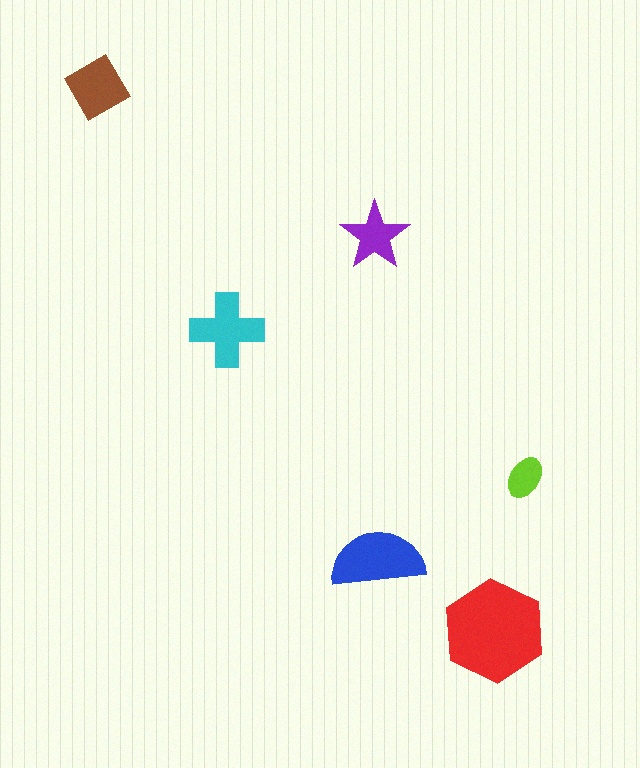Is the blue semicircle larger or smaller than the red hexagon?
Smaller.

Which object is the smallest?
The lime ellipse.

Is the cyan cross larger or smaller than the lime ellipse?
Larger.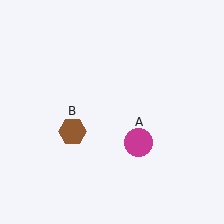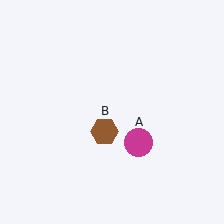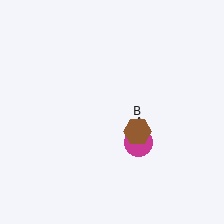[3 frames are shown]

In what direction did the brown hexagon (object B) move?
The brown hexagon (object B) moved right.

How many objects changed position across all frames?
1 object changed position: brown hexagon (object B).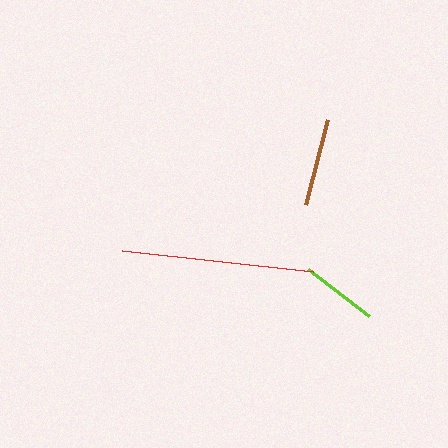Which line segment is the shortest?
The lime line is the shortest at approximately 77 pixels.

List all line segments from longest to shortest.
From longest to shortest: red, brown, lime.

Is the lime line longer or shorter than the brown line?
The brown line is longer than the lime line.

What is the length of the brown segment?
The brown segment is approximately 88 pixels long.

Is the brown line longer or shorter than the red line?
The red line is longer than the brown line.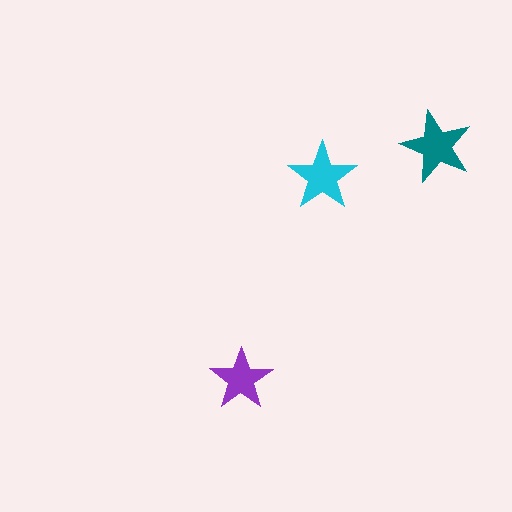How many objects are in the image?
There are 3 objects in the image.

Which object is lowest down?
The purple star is bottommost.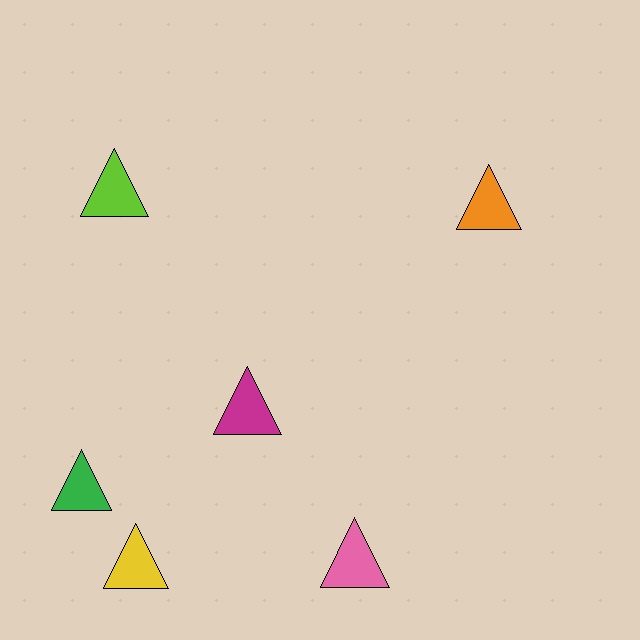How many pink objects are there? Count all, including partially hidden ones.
There is 1 pink object.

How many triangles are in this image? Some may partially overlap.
There are 6 triangles.